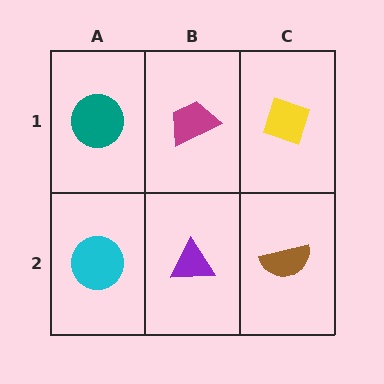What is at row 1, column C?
A yellow diamond.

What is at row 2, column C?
A brown semicircle.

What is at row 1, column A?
A teal circle.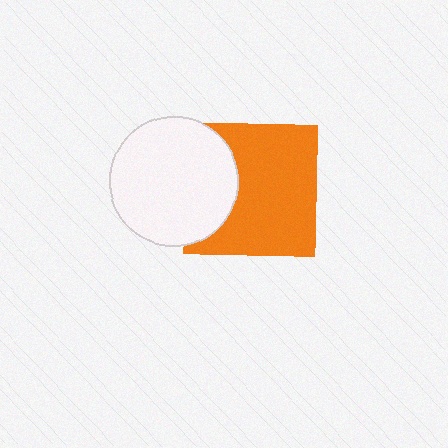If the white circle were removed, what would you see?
You would see the complete orange square.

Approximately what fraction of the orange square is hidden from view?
Roughly 30% of the orange square is hidden behind the white circle.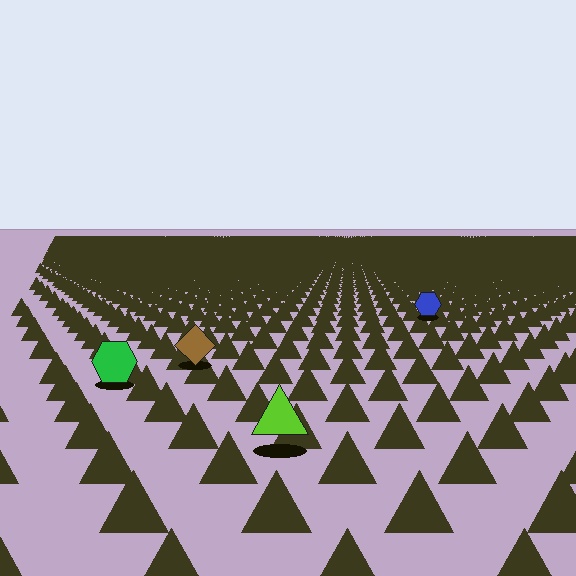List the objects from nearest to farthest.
From nearest to farthest: the lime triangle, the green hexagon, the brown diamond, the blue hexagon.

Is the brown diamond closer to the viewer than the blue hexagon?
Yes. The brown diamond is closer — you can tell from the texture gradient: the ground texture is coarser near it.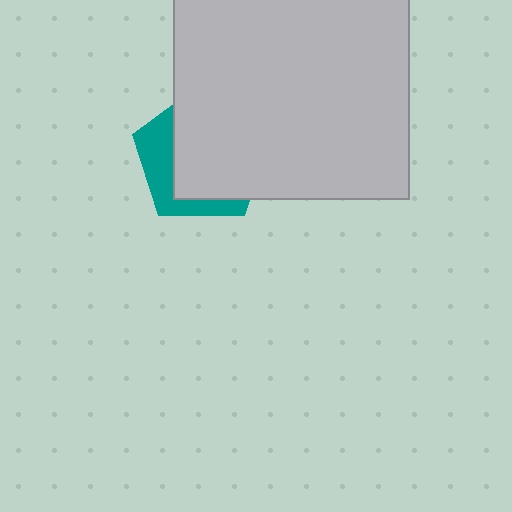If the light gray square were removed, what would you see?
You would see the complete teal pentagon.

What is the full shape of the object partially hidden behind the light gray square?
The partially hidden object is a teal pentagon.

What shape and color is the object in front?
The object in front is a light gray square.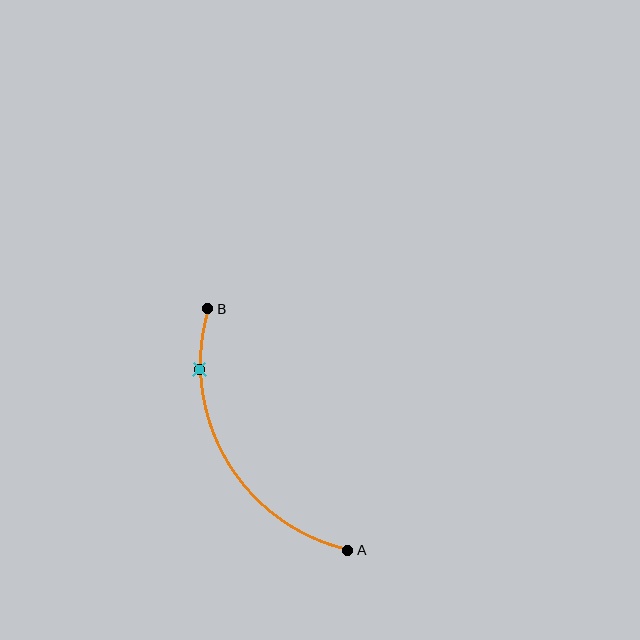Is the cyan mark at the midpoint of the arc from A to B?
No. The cyan mark lies on the arc but is closer to endpoint B. The arc midpoint would be at the point on the curve equidistant along the arc from both A and B.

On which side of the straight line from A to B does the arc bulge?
The arc bulges to the left of the straight line connecting A and B.